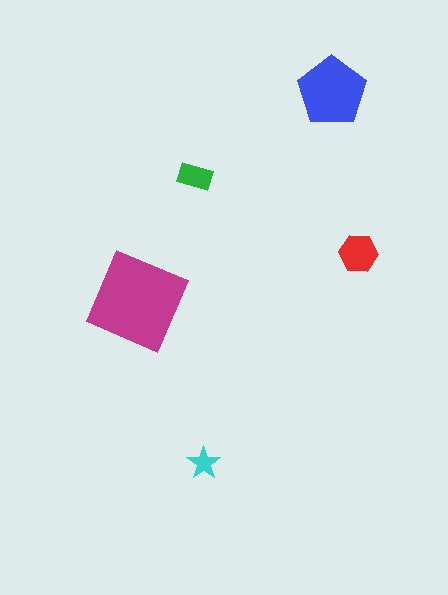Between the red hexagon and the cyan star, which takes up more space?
The red hexagon.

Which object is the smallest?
The cyan star.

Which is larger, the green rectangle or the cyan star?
The green rectangle.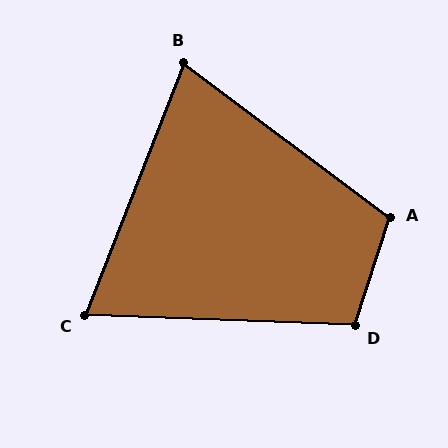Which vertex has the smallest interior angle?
C, at approximately 71 degrees.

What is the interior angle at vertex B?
Approximately 75 degrees (acute).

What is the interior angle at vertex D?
Approximately 105 degrees (obtuse).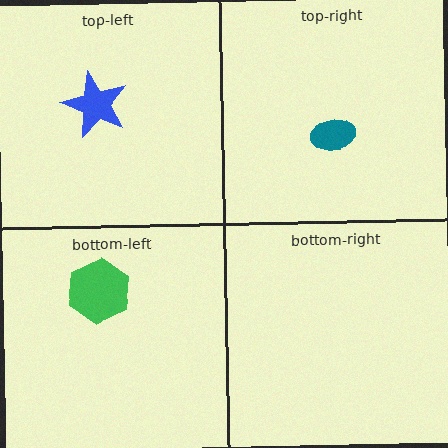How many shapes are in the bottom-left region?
1.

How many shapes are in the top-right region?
1.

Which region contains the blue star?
The top-left region.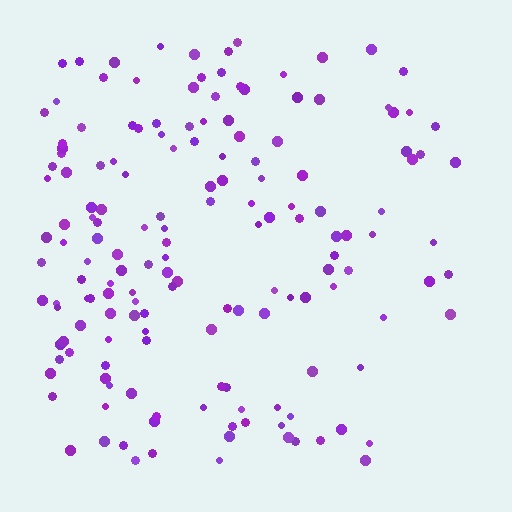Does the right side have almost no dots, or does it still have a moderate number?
Still a moderate number, just noticeably fewer than the left.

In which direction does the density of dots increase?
From right to left, with the left side densest.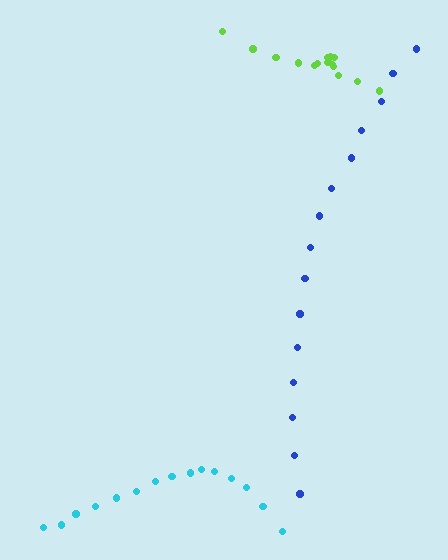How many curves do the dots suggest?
There are 3 distinct paths.